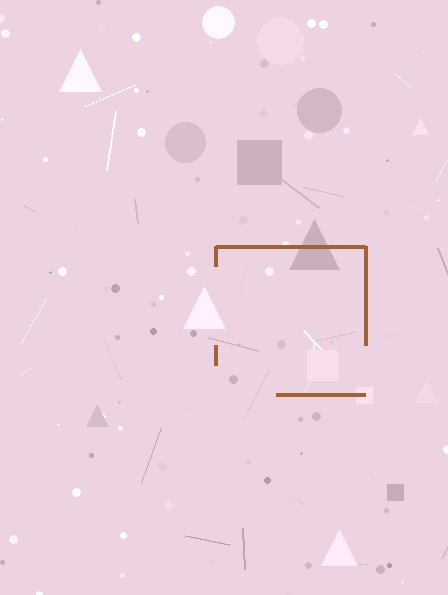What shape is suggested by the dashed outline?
The dashed outline suggests a square.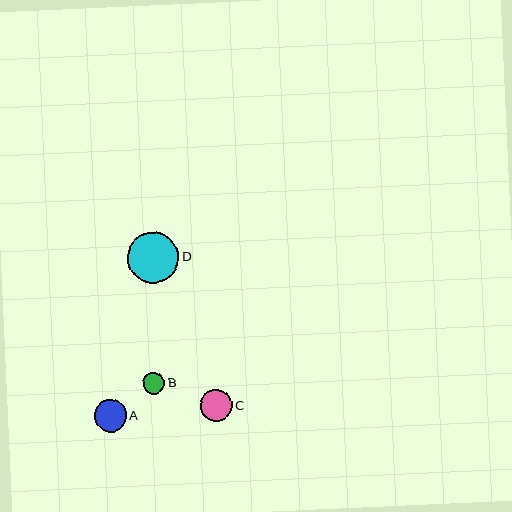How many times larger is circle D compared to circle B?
Circle D is approximately 2.4 times the size of circle B.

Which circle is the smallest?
Circle B is the smallest with a size of approximately 21 pixels.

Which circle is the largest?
Circle D is the largest with a size of approximately 51 pixels.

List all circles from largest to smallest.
From largest to smallest: D, A, C, B.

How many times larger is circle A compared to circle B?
Circle A is approximately 1.5 times the size of circle B.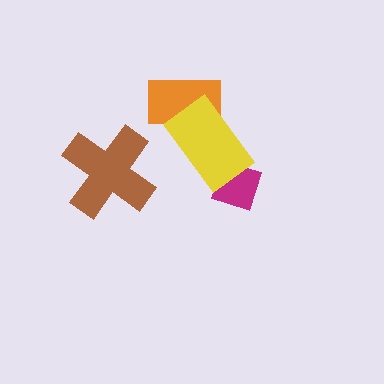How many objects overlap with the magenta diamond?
1 object overlaps with the magenta diamond.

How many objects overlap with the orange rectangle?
1 object overlaps with the orange rectangle.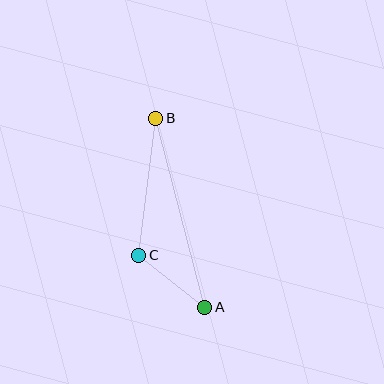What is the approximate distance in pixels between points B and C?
The distance between B and C is approximately 138 pixels.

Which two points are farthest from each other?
Points A and B are farthest from each other.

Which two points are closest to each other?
Points A and C are closest to each other.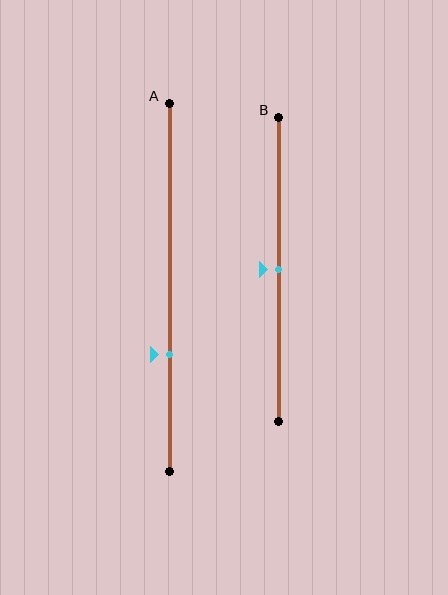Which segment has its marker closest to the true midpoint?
Segment B has its marker closest to the true midpoint.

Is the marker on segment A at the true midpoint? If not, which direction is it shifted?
No, the marker on segment A is shifted downward by about 18% of the segment length.